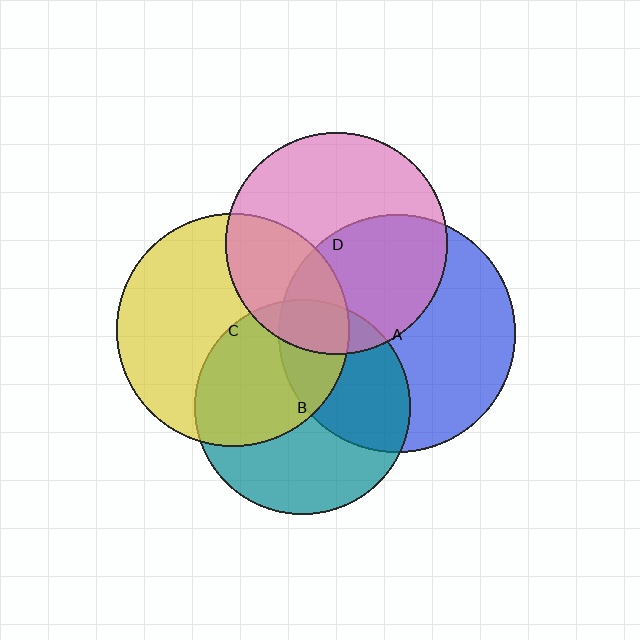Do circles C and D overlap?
Yes.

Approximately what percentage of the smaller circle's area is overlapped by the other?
Approximately 30%.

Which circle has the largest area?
Circle A (blue).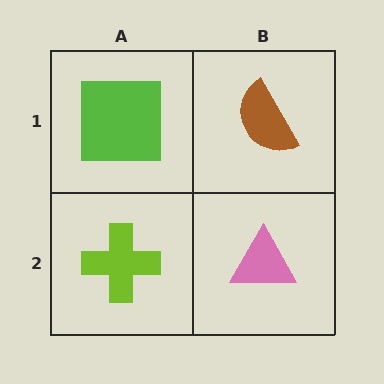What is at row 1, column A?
A lime square.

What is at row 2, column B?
A pink triangle.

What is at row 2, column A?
A lime cross.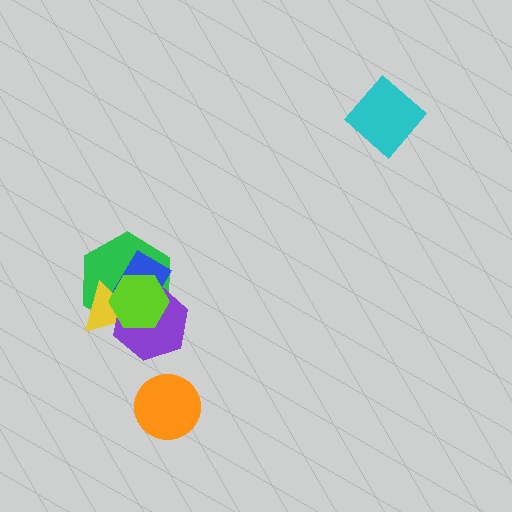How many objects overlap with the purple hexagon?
4 objects overlap with the purple hexagon.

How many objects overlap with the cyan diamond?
0 objects overlap with the cyan diamond.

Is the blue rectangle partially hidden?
Yes, it is partially covered by another shape.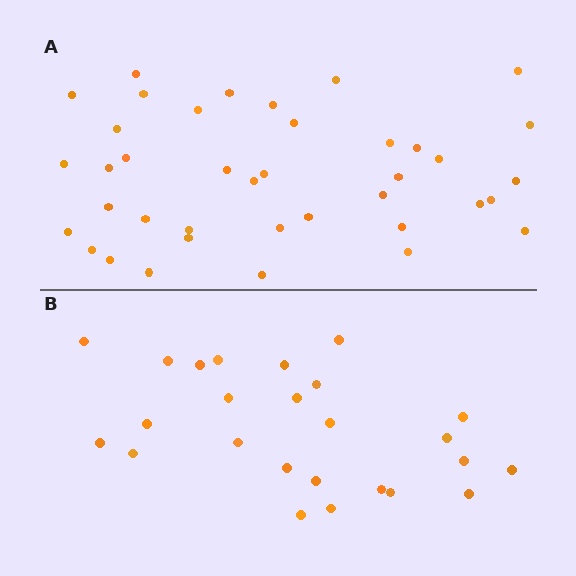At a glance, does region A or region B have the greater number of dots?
Region A (the top region) has more dots.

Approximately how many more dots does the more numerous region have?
Region A has approximately 15 more dots than region B.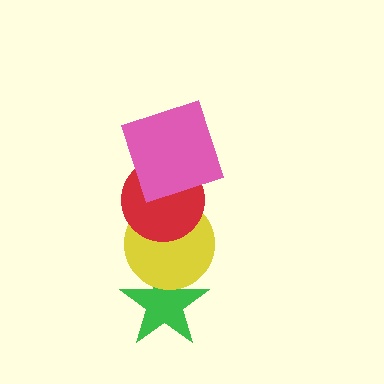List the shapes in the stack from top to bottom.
From top to bottom: the pink square, the red circle, the yellow circle, the green star.